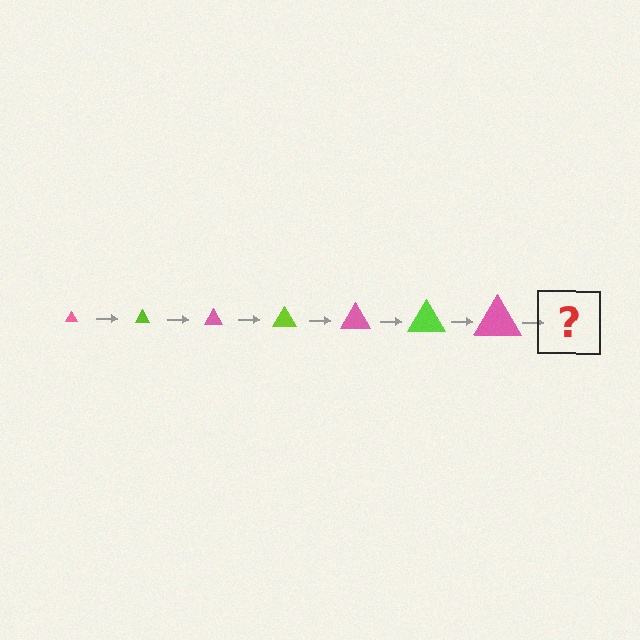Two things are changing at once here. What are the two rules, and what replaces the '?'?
The two rules are that the triangle grows larger each step and the color cycles through pink and lime. The '?' should be a lime triangle, larger than the previous one.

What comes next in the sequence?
The next element should be a lime triangle, larger than the previous one.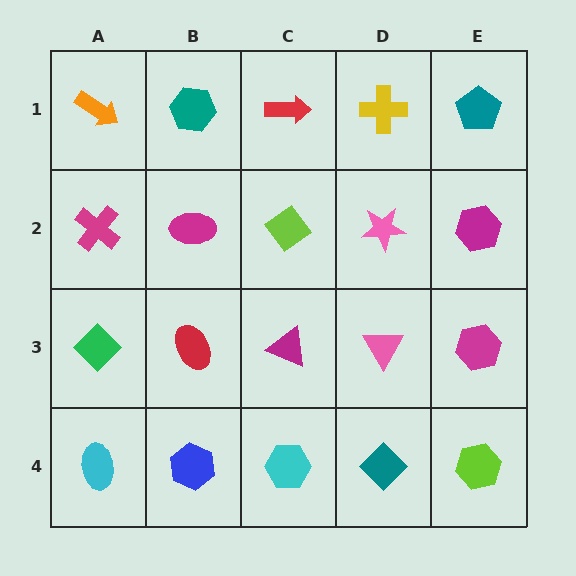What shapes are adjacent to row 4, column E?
A magenta hexagon (row 3, column E), a teal diamond (row 4, column D).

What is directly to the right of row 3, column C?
A pink triangle.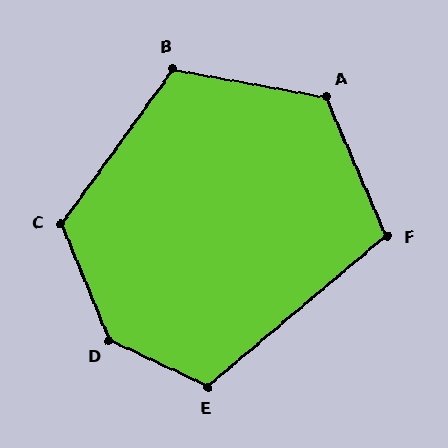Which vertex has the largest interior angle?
D, at approximately 138 degrees.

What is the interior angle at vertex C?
Approximately 121 degrees (obtuse).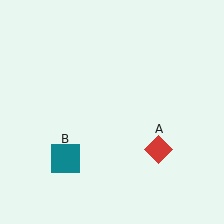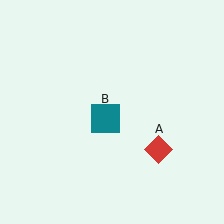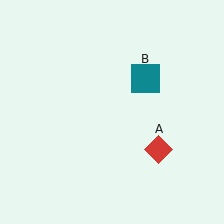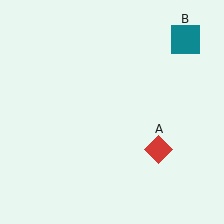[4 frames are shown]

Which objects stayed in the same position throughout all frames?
Red diamond (object A) remained stationary.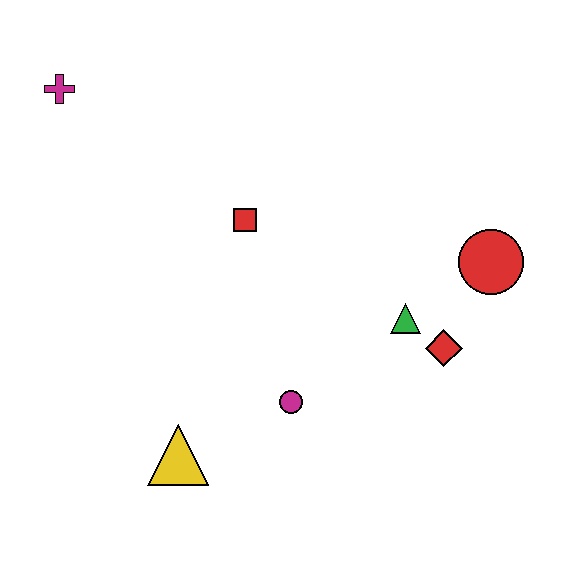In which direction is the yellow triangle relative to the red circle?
The yellow triangle is to the left of the red circle.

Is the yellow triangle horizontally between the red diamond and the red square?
No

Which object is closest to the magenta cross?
The red square is closest to the magenta cross.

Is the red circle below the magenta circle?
No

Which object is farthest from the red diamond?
The magenta cross is farthest from the red diamond.